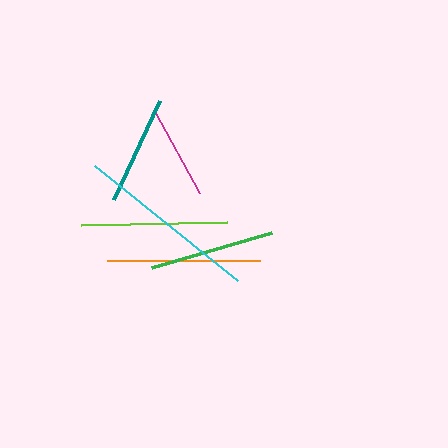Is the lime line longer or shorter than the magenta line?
The lime line is longer than the magenta line.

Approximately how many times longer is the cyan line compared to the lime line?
The cyan line is approximately 1.3 times the length of the lime line.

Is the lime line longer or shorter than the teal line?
The lime line is longer than the teal line.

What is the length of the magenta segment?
The magenta segment is approximately 93 pixels long.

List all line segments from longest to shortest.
From longest to shortest: cyan, orange, lime, green, teal, magenta.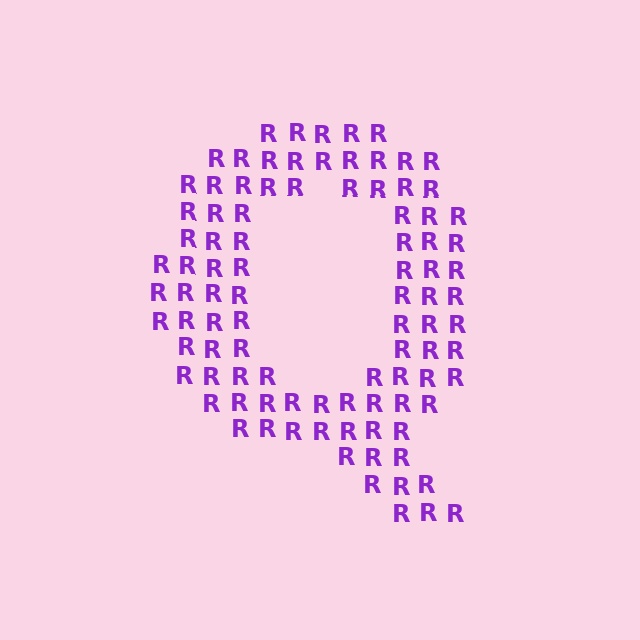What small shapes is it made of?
It is made of small letter R's.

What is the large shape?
The large shape is the letter Q.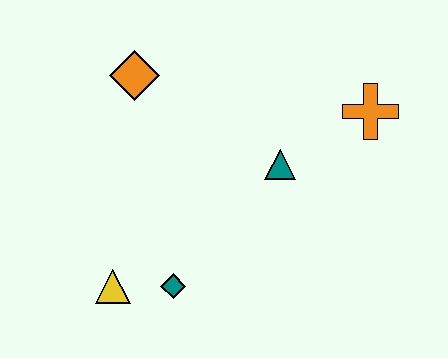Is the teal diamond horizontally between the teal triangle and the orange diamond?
Yes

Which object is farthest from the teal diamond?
The orange cross is farthest from the teal diamond.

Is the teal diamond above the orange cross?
No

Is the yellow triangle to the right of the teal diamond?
No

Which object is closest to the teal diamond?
The yellow triangle is closest to the teal diamond.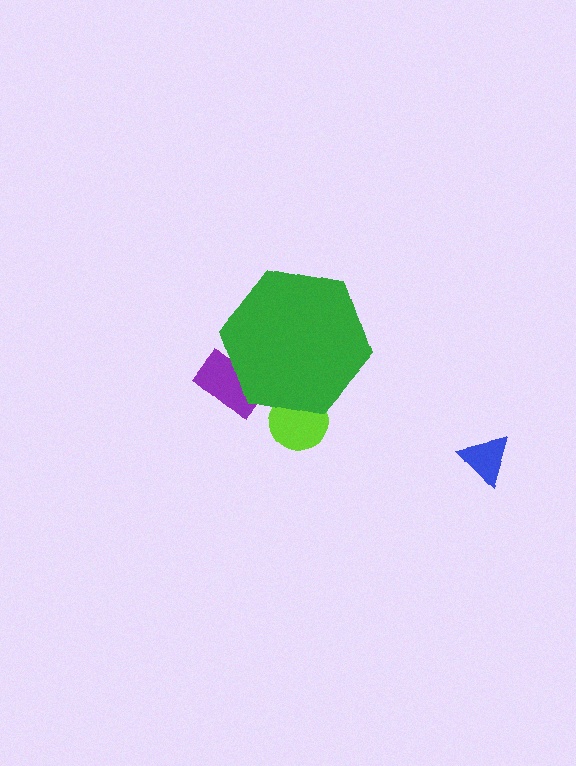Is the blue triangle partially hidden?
No, the blue triangle is fully visible.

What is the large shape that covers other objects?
A green hexagon.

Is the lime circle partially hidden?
Yes, the lime circle is partially hidden behind the green hexagon.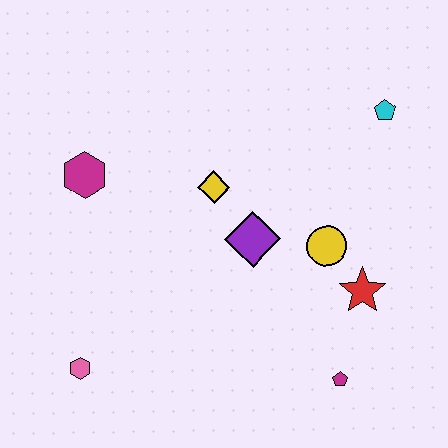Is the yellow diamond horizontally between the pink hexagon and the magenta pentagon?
Yes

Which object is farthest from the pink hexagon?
The cyan pentagon is farthest from the pink hexagon.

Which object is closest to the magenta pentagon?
The red star is closest to the magenta pentagon.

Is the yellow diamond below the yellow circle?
No